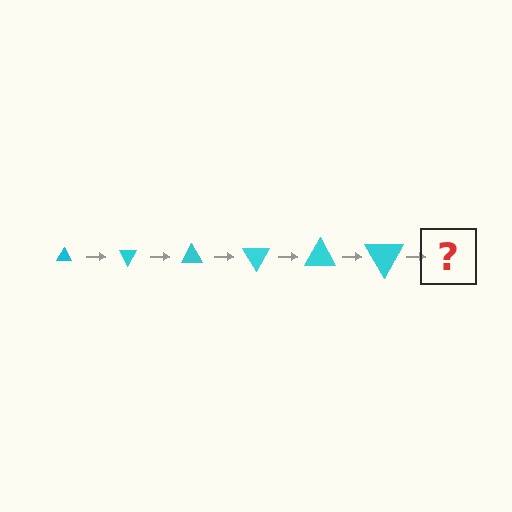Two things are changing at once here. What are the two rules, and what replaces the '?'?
The two rules are that the triangle grows larger each step and it rotates 60 degrees each step. The '?' should be a triangle, larger than the previous one and rotated 360 degrees from the start.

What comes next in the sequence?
The next element should be a triangle, larger than the previous one and rotated 360 degrees from the start.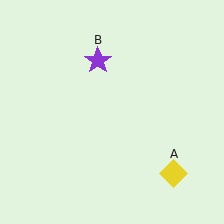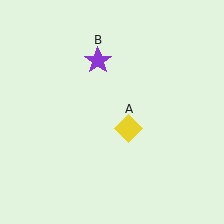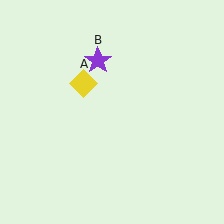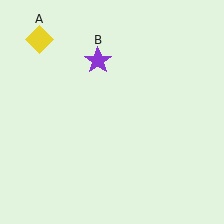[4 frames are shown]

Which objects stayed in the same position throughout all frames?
Purple star (object B) remained stationary.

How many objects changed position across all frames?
1 object changed position: yellow diamond (object A).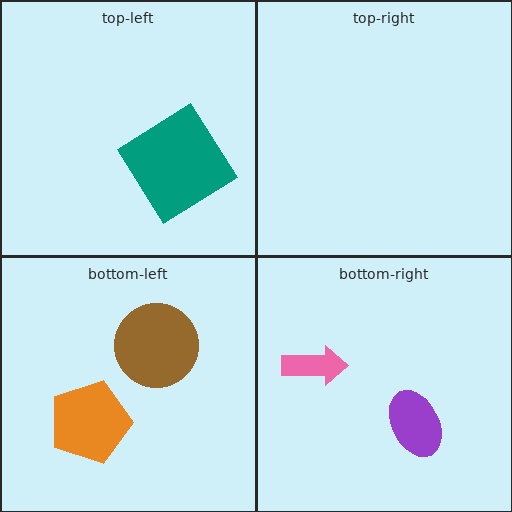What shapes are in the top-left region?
The teal diamond.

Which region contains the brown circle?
The bottom-left region.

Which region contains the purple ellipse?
The bottom-right region.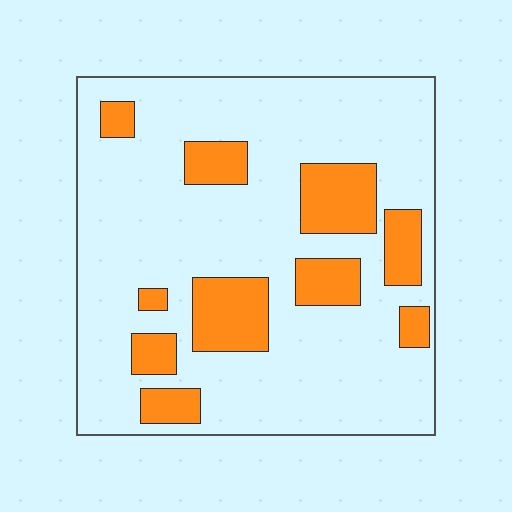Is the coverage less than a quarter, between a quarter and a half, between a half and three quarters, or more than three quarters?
Less than a quarter.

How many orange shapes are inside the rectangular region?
10.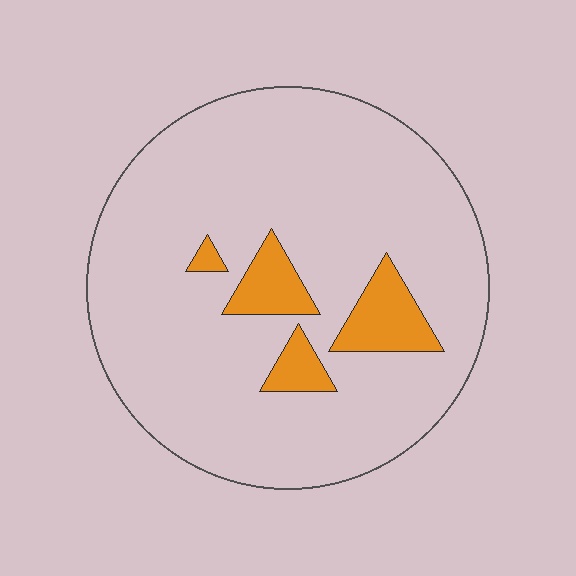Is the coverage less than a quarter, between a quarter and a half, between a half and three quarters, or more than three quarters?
Less than a quarter.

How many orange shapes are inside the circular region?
4.